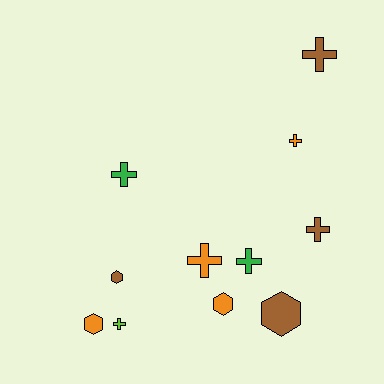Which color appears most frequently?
Brown, with 4 objects.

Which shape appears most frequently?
Cross, with 7 objects.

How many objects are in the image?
There are 11 objects.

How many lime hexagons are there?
There are no lime hexagons.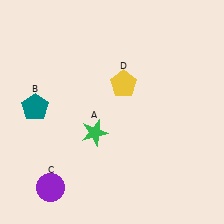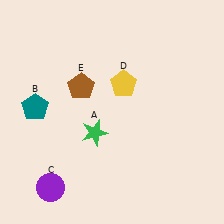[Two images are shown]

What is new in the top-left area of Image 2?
A brown pentagon (E) was added in the top-left area of Image 2.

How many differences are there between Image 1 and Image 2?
There is 1 difference between the two images.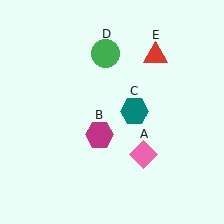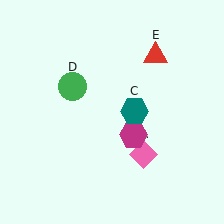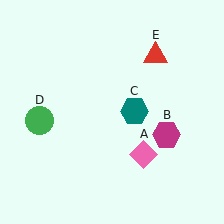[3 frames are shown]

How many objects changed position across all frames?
2 objects changed position: magenta hexagon (object B), green circle (object D).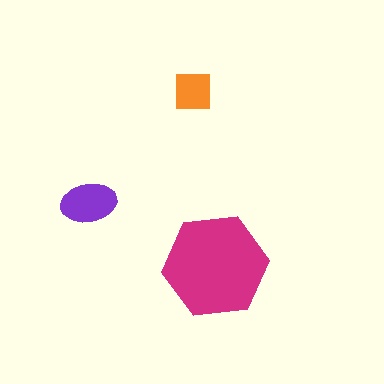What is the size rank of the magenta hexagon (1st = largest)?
1st.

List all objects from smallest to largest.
The orange square, the purple ellipse, the magenta hexagon.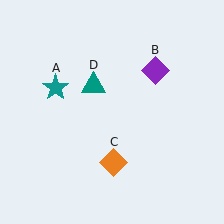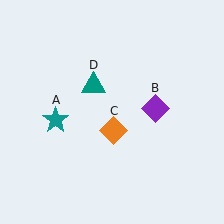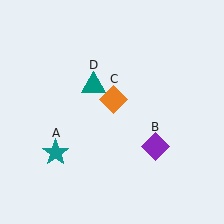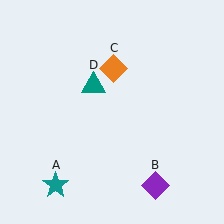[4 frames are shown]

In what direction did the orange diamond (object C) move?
The orange diamond (object C) moved up.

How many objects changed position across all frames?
3 objects changed position: teal star (object A), purple diamond (object B), orange diamond (object C).